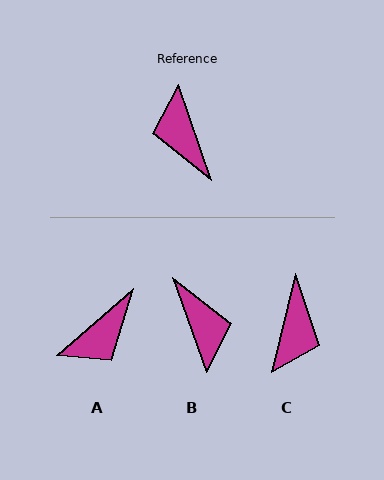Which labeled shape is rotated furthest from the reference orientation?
B, about 179 degrees away.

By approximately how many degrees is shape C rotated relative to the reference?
Approximately 147 degrees counter-clockwise.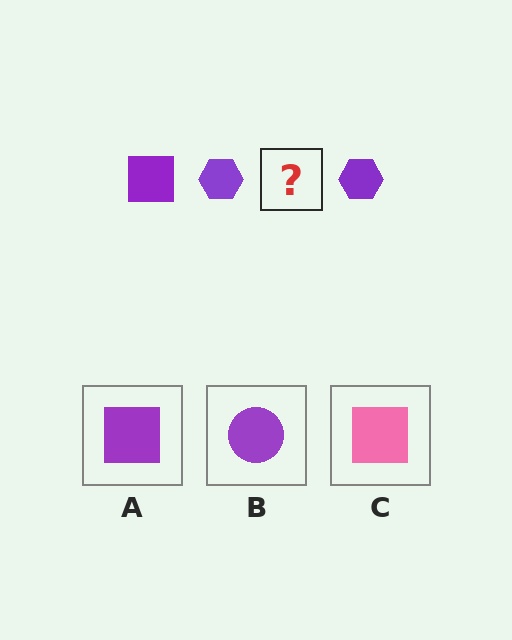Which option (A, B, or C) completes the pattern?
A.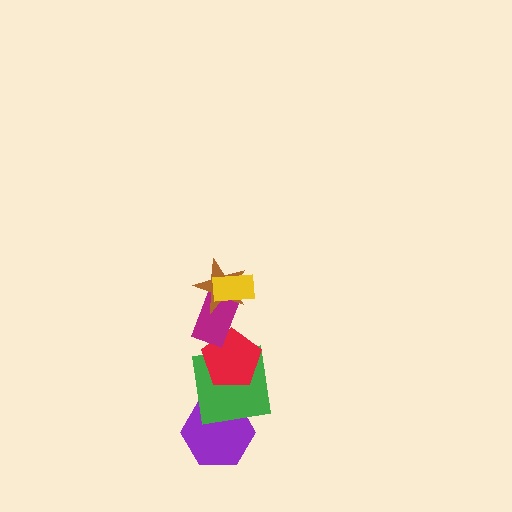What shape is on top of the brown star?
The yellow rectangle is on top of the brown star.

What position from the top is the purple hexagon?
The purple hexagon is 6th from the top.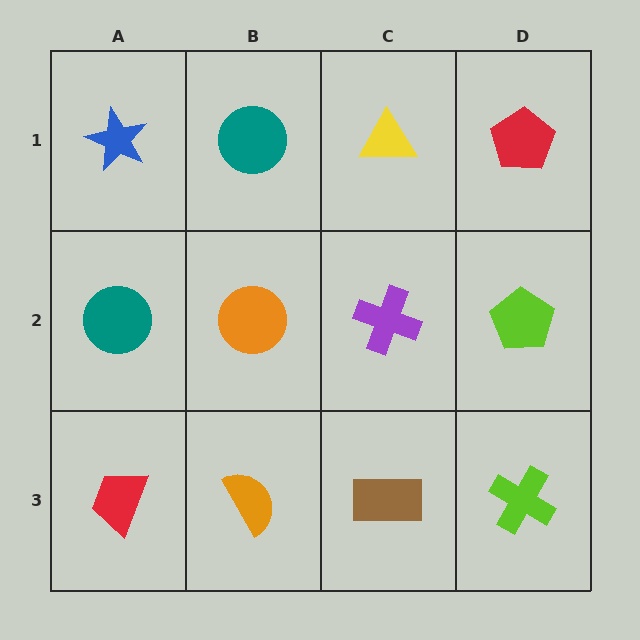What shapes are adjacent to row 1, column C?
A purple cross (row 2, column C), a teal circle (row 1, column B), a red pentagon (row 1, column D).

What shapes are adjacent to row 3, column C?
A purple cross (row 2, column C), an orange semicircle (row 3, column B), a lime cross (row 3, column D).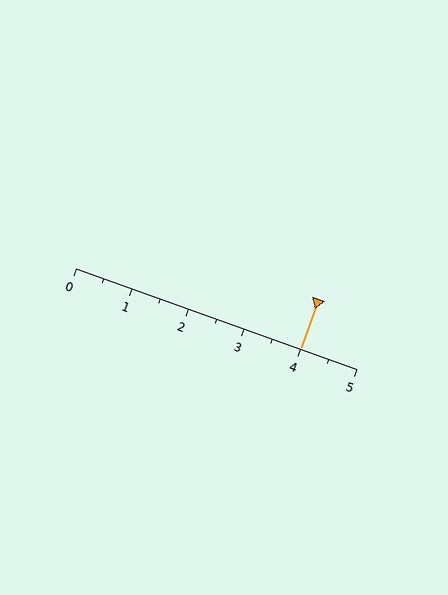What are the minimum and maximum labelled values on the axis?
The axis runs from 0 to 5.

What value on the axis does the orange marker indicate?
The marker indicates approximately 4.